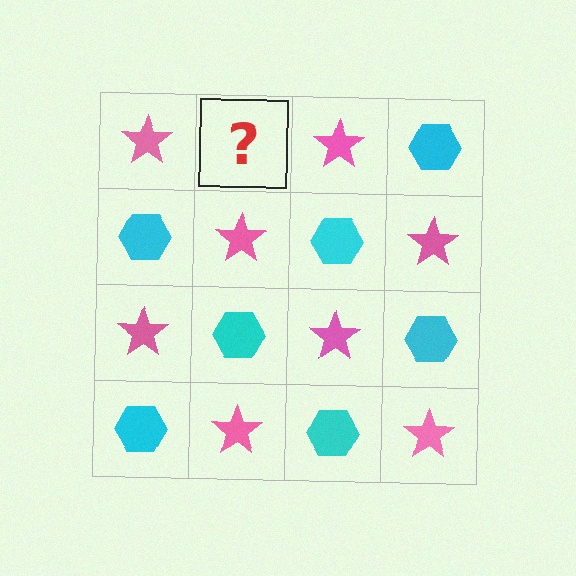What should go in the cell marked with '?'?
The missing cell should contain a cyan hexagon.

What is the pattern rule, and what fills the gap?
The rule is that it alternates pink star and cyan hexagon in a checkerboard pattern. The gap should be filled with a cyan hexagon.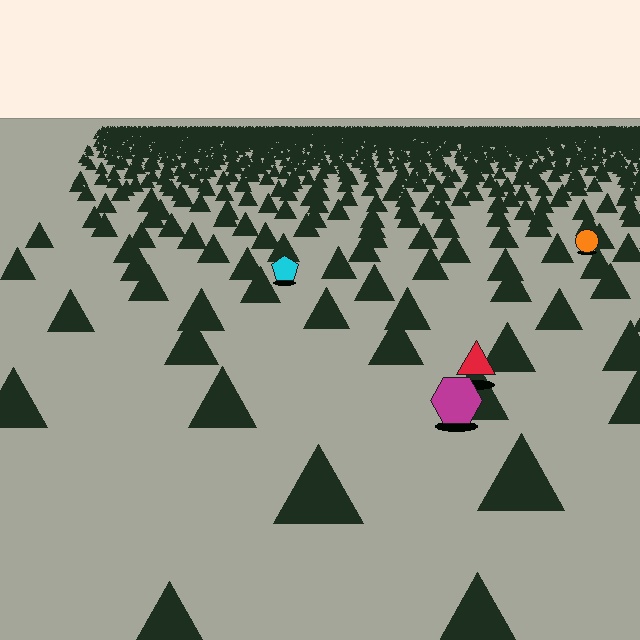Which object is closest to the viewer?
The magenta hexagon is closest. The texture marks near it are larger and more spread out.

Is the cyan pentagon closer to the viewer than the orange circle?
Yes. The cyan pentagon is closer — you can tell from the texture gradient: the ground texture is coarser near it.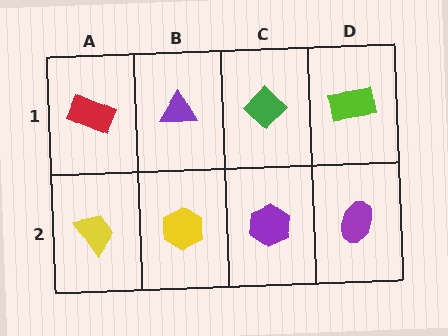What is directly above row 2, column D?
A lime rectangle.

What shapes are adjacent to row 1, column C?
A purple hexagon (row 2, column C), a purple triangle (row 1, column B), a lime rectangle (row 1, column D).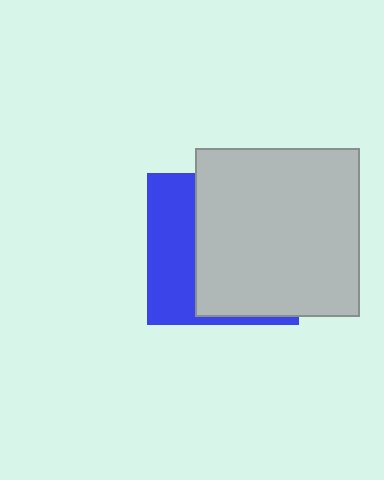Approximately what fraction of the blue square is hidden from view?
Roughly 65% of the blue square is hidden behind the light gray rectangle.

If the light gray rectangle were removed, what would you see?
You would see the complete blue square.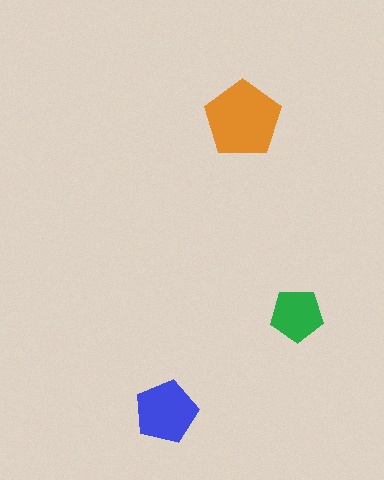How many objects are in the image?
There are 3 objects in the image.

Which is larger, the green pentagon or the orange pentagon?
The orange one.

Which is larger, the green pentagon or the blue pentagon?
The blue one.